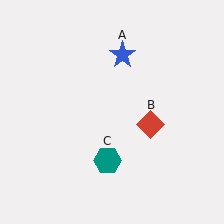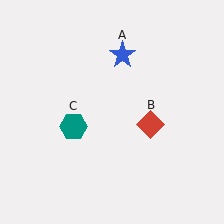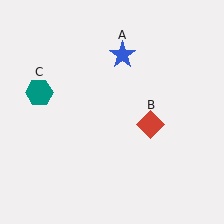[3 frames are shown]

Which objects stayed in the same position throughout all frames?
Blue star (object A) and red diamond (object B) remained stationary.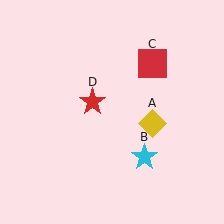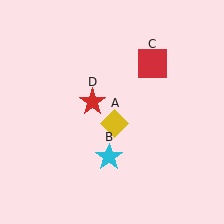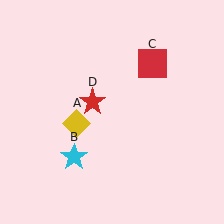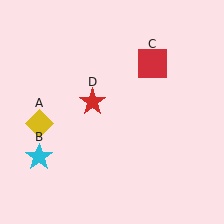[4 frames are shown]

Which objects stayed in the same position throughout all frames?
Red square (object C) and red star (object D) remained stationary.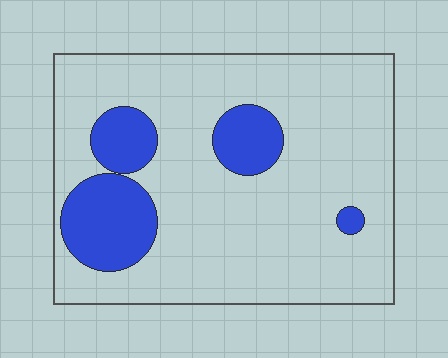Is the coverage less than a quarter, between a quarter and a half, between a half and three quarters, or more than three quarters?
Less than a quarter.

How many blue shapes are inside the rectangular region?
4.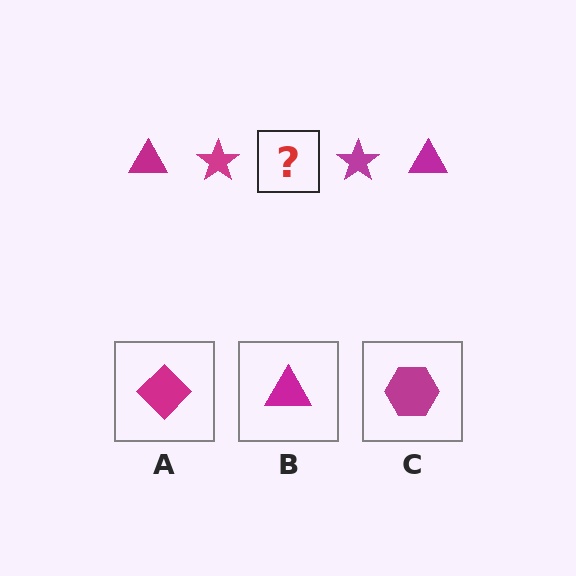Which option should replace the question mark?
Option B.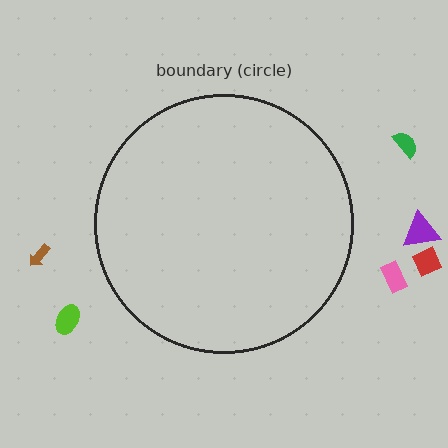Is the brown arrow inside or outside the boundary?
Outside.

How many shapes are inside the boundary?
0 inside, 6 outside.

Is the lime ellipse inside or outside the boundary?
Outside.